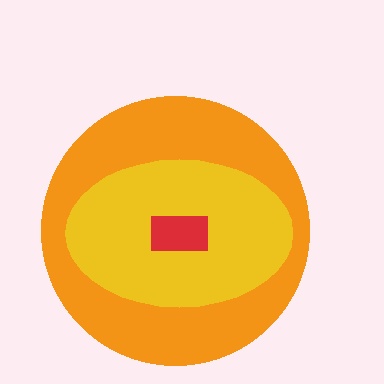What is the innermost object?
The red rectangle.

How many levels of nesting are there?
3.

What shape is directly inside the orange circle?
The yellow ellipse.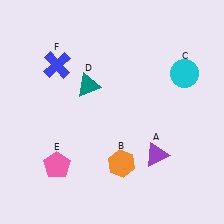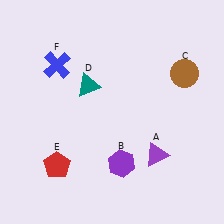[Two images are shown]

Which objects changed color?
B changed from orange to purple. C changed from cyan to brown. E changed from pink to red.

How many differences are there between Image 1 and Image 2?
There are 3 differences between the two images.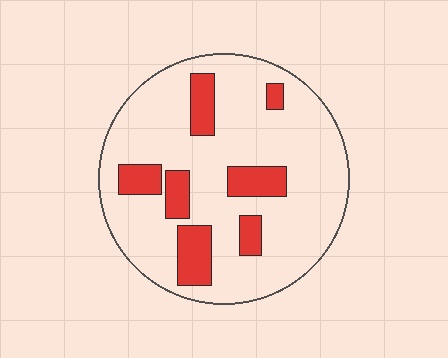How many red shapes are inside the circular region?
7.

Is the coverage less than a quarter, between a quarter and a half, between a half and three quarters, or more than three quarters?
Less than a quarter.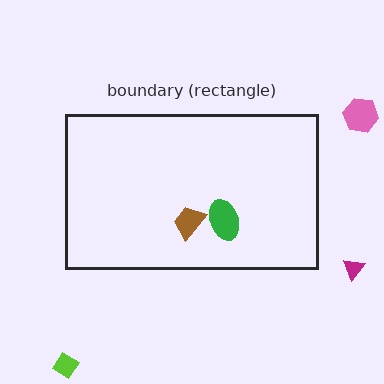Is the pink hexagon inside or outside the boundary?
Outside.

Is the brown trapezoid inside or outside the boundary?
Inside.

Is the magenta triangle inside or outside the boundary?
Outside.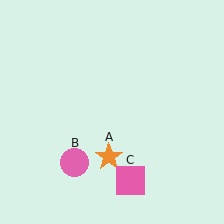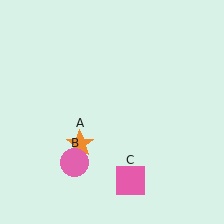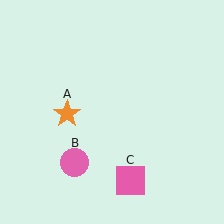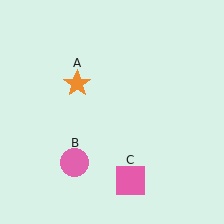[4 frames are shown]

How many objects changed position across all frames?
1 object changed position: orange star (object A).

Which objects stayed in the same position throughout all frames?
Pink circle (object B) and pink square (object C) remained stationary.